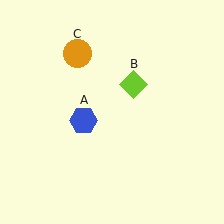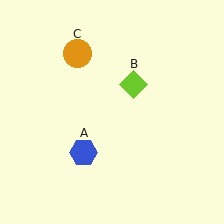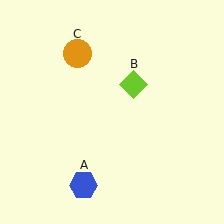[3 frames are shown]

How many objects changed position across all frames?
1 object changed position: blue hexagon (object A).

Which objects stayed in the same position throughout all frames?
Lime diamond (object B) and orange circle (object C) remained stationary.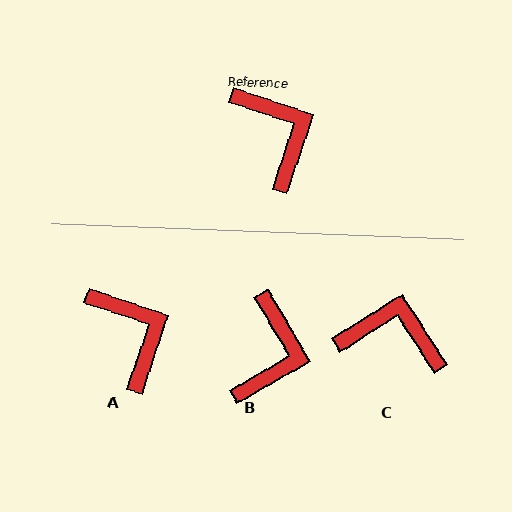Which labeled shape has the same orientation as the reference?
A.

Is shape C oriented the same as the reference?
No, it is off by about 51 degrees.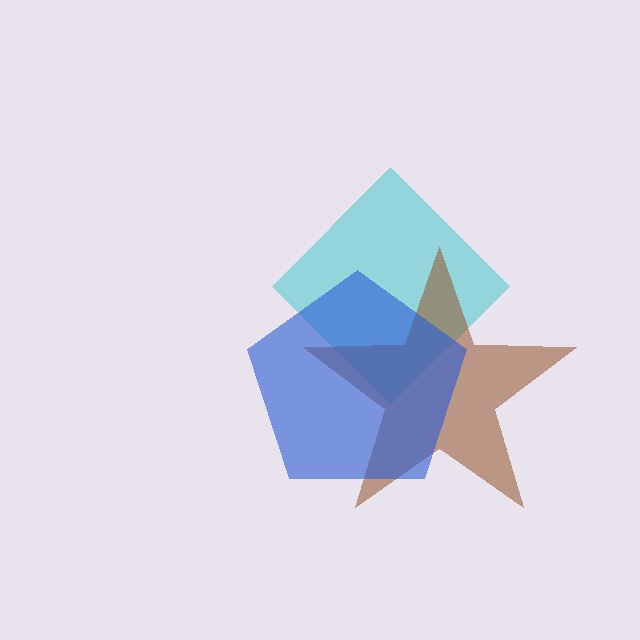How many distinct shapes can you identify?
There are 3 distinct shapes: a cyan diamond, a brown star, a blue pentagon.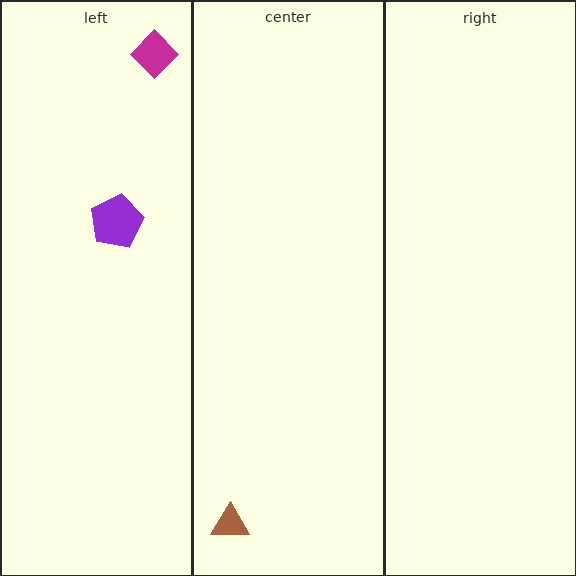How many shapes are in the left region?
2.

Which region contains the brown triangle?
The center region.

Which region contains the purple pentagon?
The left region.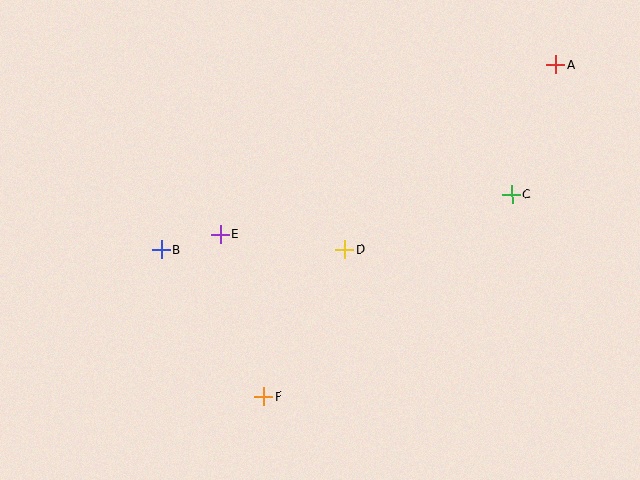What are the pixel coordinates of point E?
Point E is at (220, 234).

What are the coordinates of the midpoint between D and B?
The midpoint between D and B is at (253, 250).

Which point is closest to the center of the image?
Point D at (345, 250) is closest to the center.